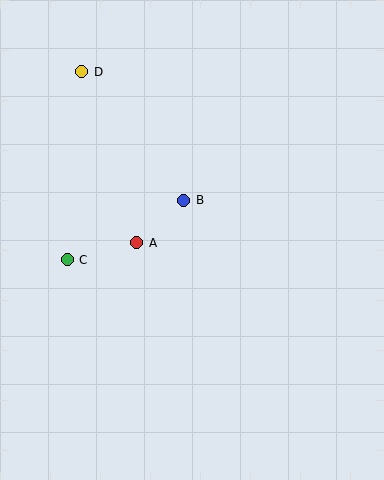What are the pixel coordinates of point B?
Point B is at (184, 200).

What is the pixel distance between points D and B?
The distance between D and B is 164 pixels.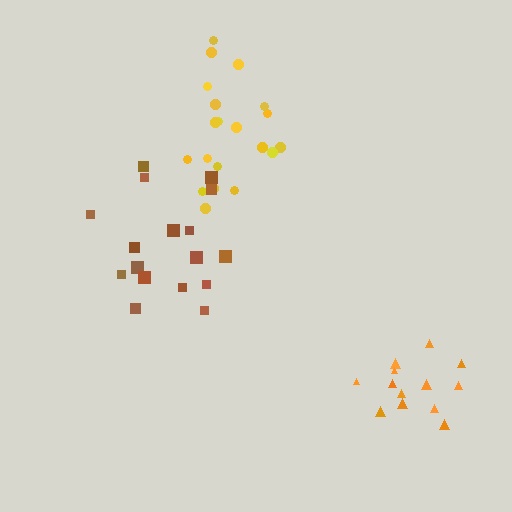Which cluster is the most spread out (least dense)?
Brown.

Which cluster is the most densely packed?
Yellow.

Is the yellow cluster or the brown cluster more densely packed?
Yellow.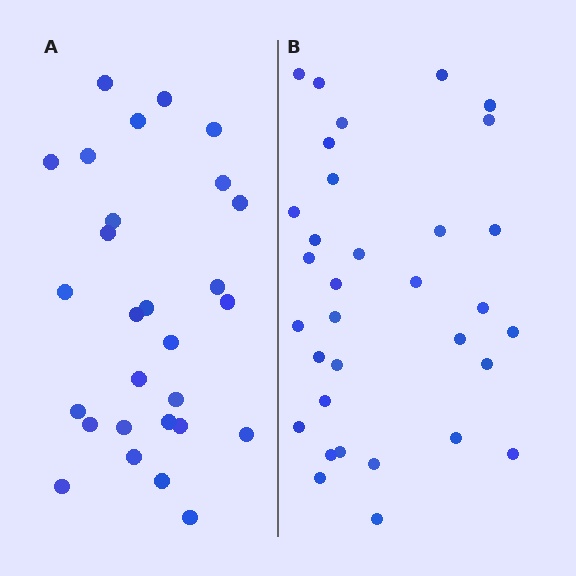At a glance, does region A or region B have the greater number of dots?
Region B (the right region) has more dots.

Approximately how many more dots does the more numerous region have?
Region B has about 5 more dots than region A.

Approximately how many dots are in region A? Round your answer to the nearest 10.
About 30 dots. (The exact count is 28, which rounds to 30.)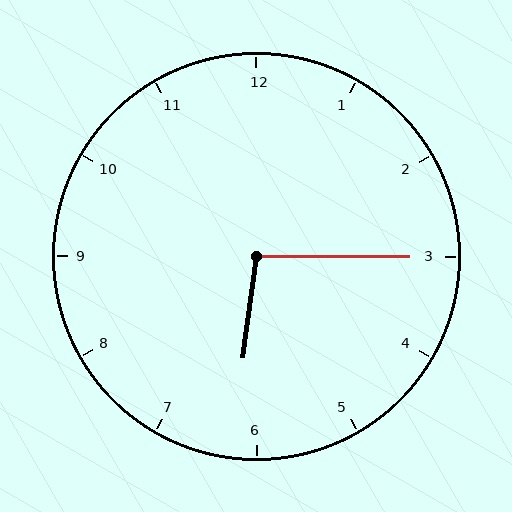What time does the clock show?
6:15.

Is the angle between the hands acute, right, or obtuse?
It is obtuse.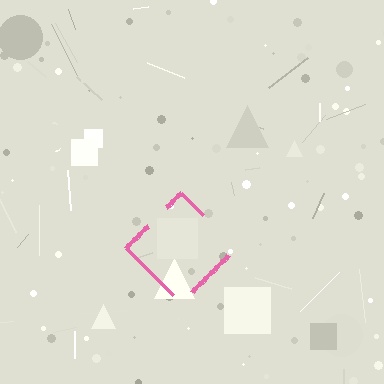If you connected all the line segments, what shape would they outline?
They would outline a diamond.